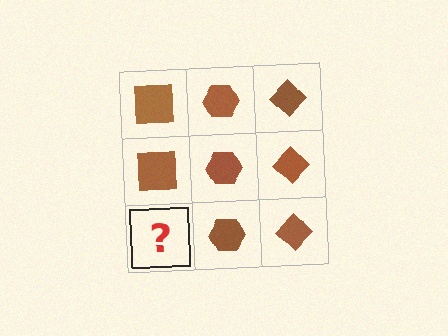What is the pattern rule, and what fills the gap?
The rule is that each column has a consistent shape. The gap should be filled with a brown square.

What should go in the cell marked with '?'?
The missing cell should contain a brown square.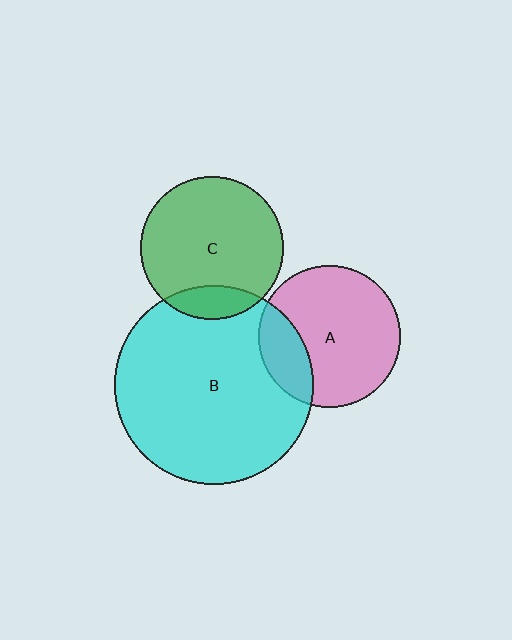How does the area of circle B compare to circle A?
Approximately 2.0 times.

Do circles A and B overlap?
Yes.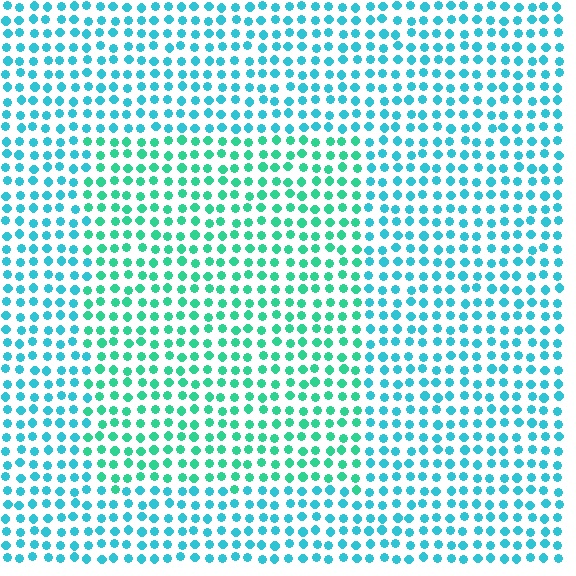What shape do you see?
I see a rectangle.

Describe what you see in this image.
The image is filled with small cyan elements in a uniform arrangement. A rectangle-shaped region is visible where the elements are tinted to a slightly different hue, forming a subtle color boundary.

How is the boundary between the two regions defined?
The boundary is defined purely by a slight shift in hue (about 30 degrees). Spacing, size, and orientation are identical on both sides.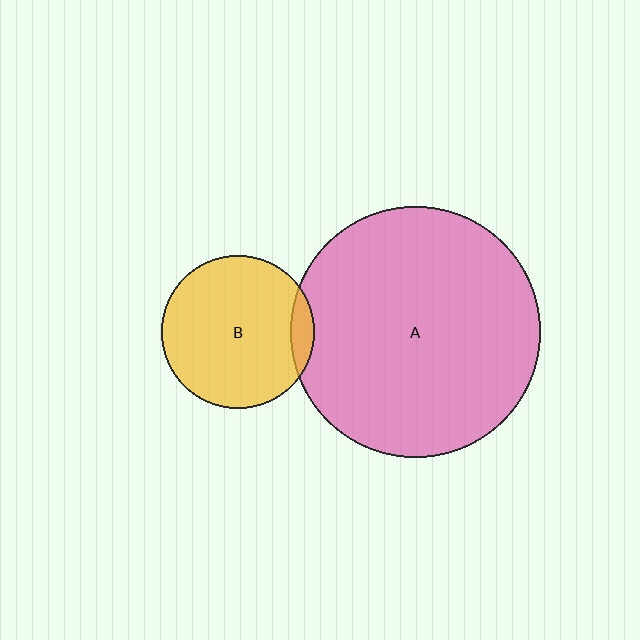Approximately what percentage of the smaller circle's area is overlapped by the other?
Approximately 10%.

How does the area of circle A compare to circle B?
Approximately 2.7 times.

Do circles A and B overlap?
Yes.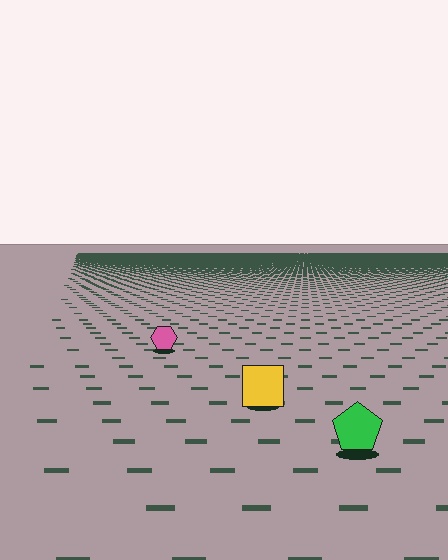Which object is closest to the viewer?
The green pentagon is closest. The texture marks near it are larger and more spread out.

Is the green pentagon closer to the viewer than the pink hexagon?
Yes. The green pentagon is closer — you can tell from the texture gradient: the ground texture is coarser near it.